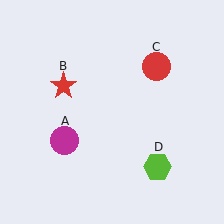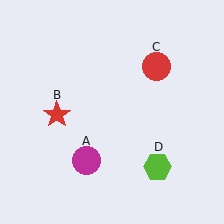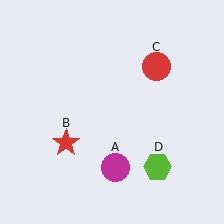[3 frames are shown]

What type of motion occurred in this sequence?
The magenta circle (object A), red star (object B) rotated counterclockwise around the center of the scene.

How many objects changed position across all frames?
2 objects changed position: magenta circle (object A), red star (object B).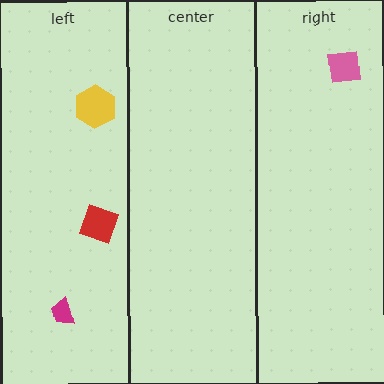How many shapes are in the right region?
1.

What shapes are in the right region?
The pink square.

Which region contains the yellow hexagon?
The left region.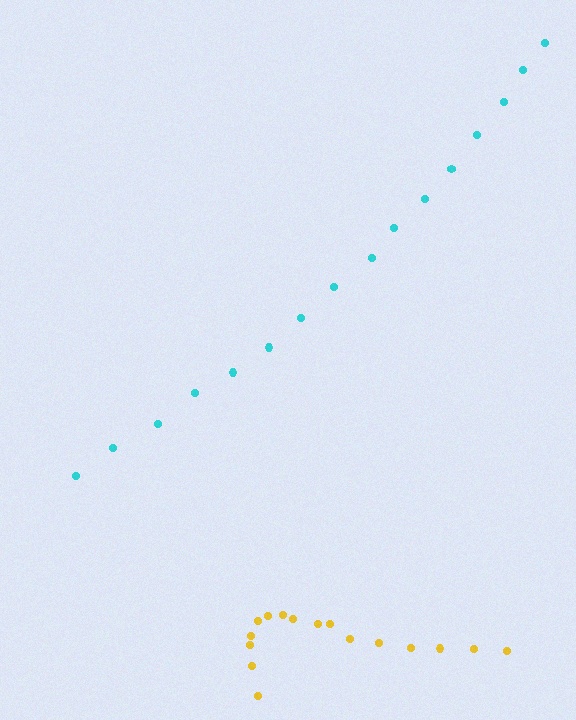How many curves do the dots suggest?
There are 2 distinct paths.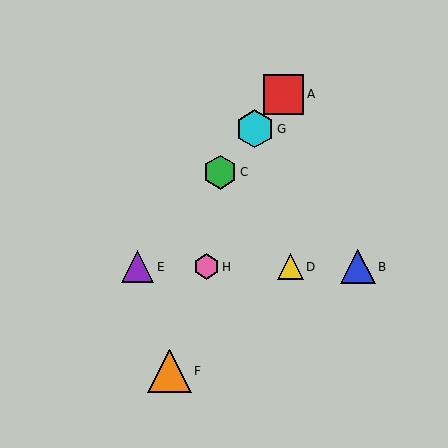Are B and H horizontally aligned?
Yes, both are at y≈267.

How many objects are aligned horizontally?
4 objects (B, D, E, H) are aligned horizontally.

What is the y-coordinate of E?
Object E is at y≈267.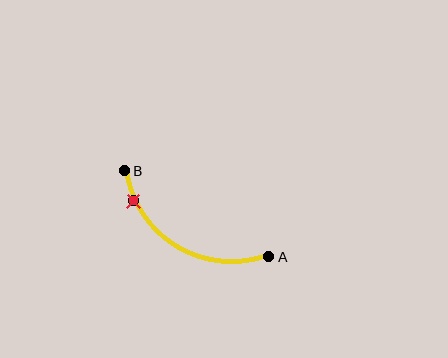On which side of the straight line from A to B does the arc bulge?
The arc bulges below the straight line connecting A and B.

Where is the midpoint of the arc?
The arc midpoint is the point on the curve farthest from the straight line joining A and B. It sits below that line.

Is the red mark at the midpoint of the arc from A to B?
No. The red mark lies on the arc but is closer to endpoint B. The arc midpoint would be at the point on the curve equidistant along the arc from both A and B.